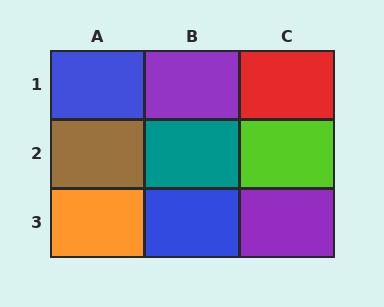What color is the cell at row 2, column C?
Lime.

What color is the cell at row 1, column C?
Red.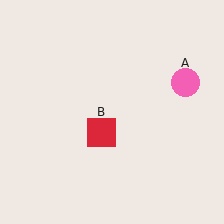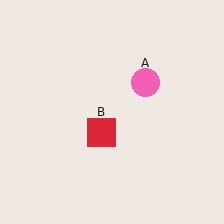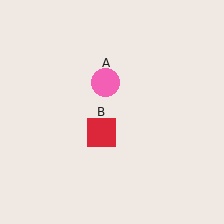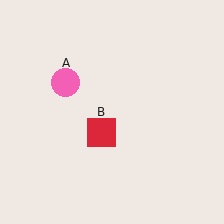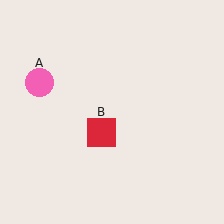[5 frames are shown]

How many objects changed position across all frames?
1 object changed position: pink circle (object A).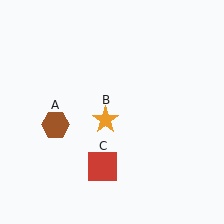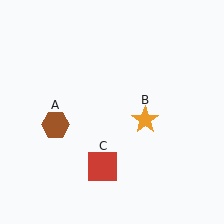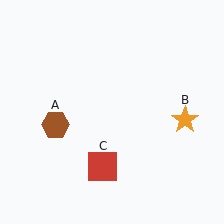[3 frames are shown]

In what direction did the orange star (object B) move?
The orange star (object B) moved right.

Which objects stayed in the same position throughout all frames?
Brown hexagon (object A) and red square (object C) remained stationary.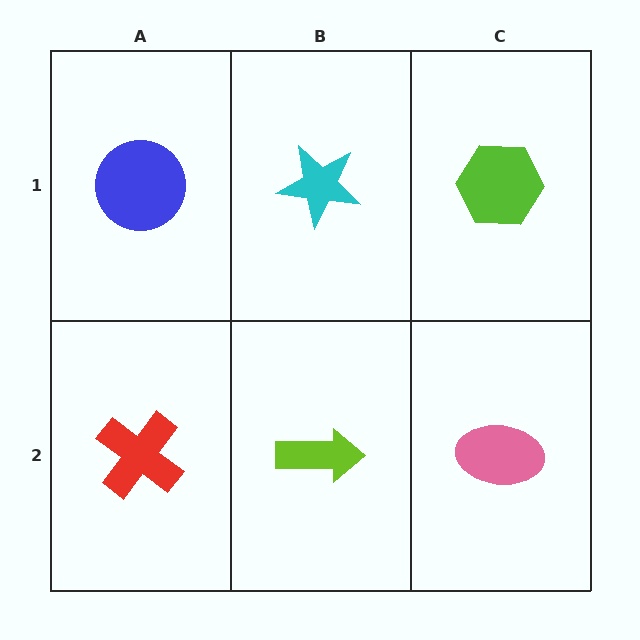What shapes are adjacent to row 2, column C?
A lime hexagon (row 1, column C), a lime arrow (row 2, column B).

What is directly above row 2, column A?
A blue circle.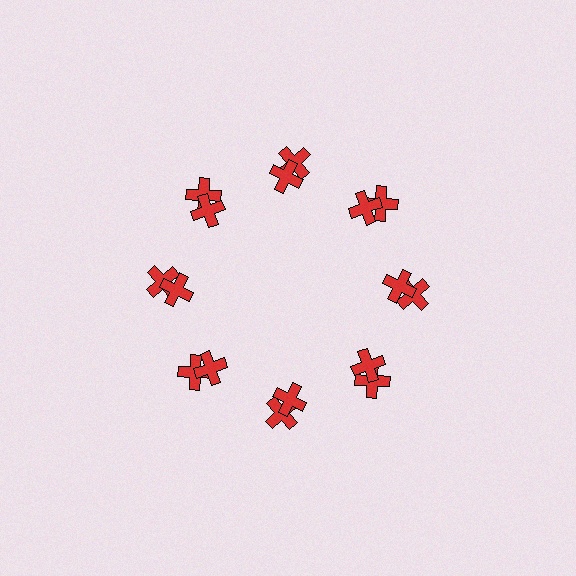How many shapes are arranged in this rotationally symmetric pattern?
There are 16 shapes, arranged in 8 groups of 2.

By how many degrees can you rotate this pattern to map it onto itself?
The pattern maps onto itself every 45 degrees of rotation.